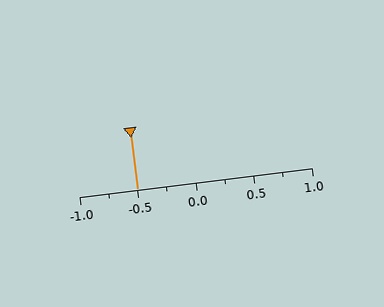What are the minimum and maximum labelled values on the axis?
The axis runs from -1.0 to 1.0.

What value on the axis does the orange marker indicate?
The marker indicates approximately -0.5.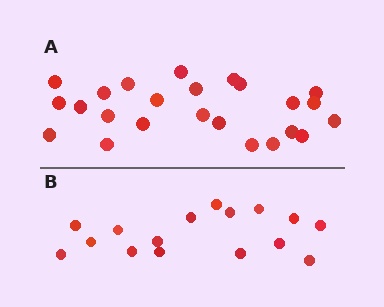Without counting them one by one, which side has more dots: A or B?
Region A (the top region) has more dots.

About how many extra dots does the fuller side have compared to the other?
Region A has roughly 8 or so more dots than region B.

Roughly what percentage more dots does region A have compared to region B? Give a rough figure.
About 50% more.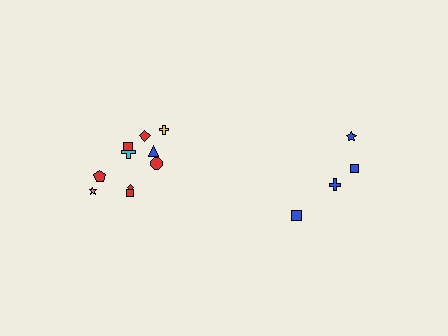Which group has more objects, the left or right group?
The left group.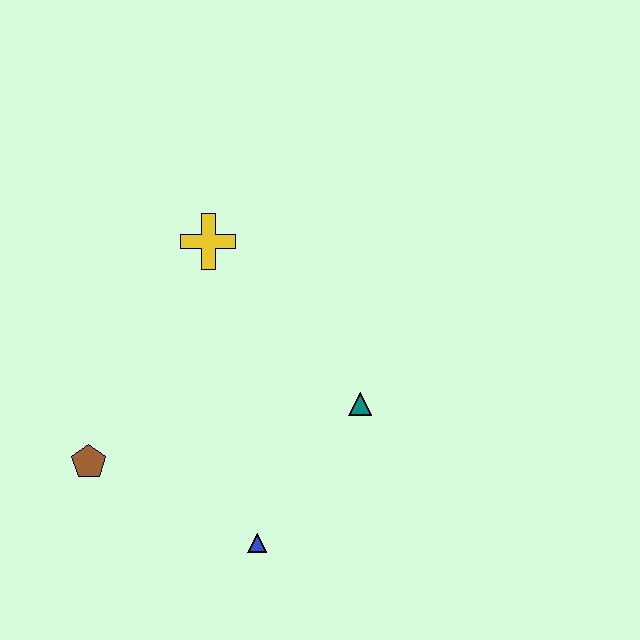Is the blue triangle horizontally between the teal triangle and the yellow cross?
Yes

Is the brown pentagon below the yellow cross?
Yes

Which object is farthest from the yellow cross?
The blue triangle is farthest from the yellow cross.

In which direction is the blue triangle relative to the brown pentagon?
The blue triangle is to the right of the brown pentagon.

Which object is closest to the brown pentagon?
The blue triangle is closest to the brown pentagon.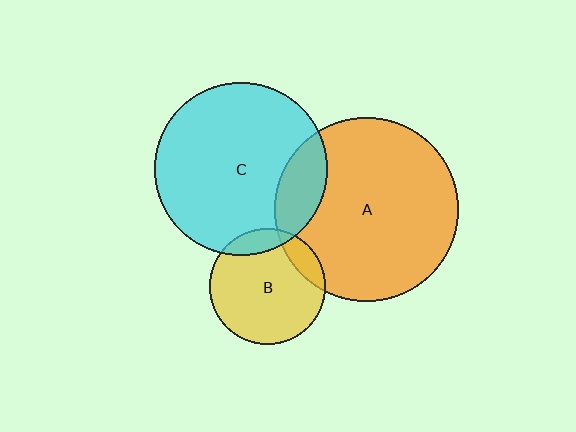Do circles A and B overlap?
Yes.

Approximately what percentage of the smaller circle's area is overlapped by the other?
Approximately 10%.